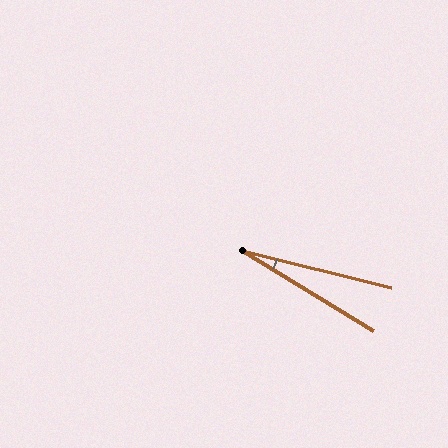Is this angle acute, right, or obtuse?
It is acute.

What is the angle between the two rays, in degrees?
Approximately 17 degrees.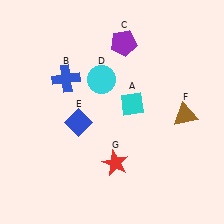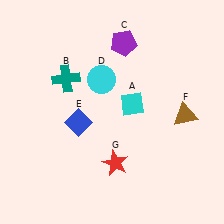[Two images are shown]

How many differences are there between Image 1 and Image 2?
There is 1 difference between the two images.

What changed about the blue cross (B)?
In Image 1, B is blue. In Image 2, it changed to teal.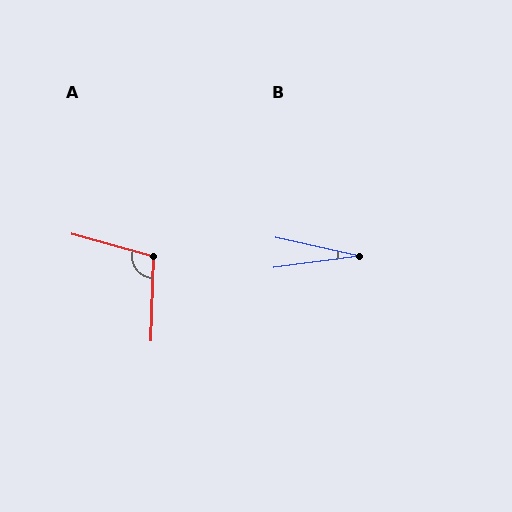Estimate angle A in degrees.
Approximately 104 degrees.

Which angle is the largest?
A, at approximately 104 degrees.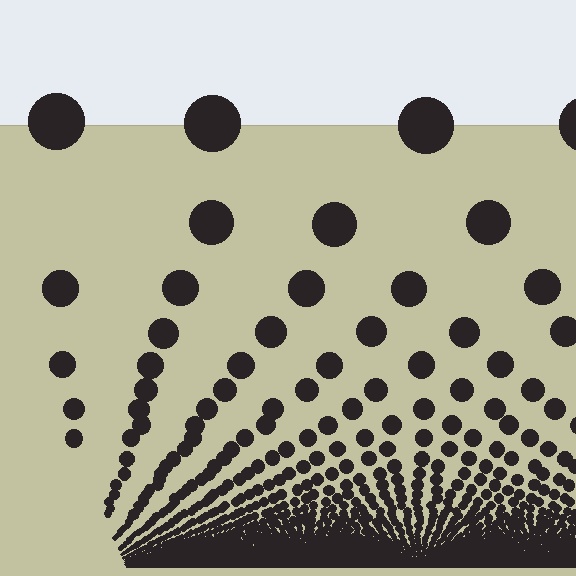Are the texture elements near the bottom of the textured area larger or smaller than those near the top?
Smaller. The gradient is inverted — elements near the bottom are smaller and denser.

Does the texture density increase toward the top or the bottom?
Density increases toward the bottom.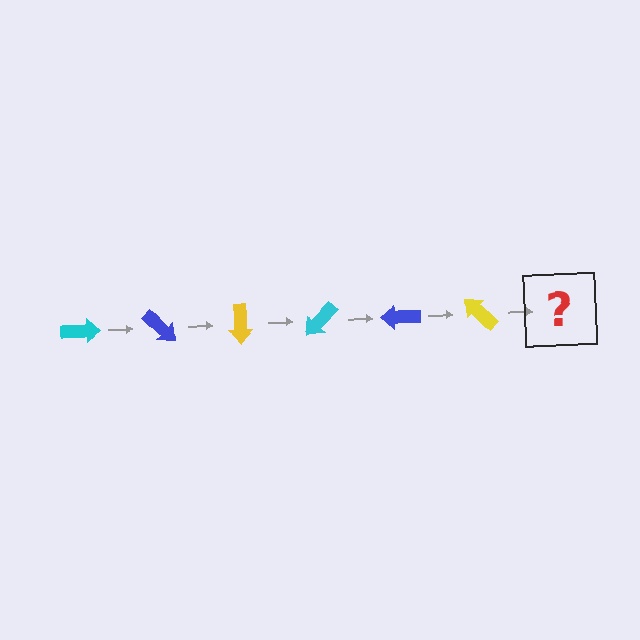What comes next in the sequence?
The next element should be a cyan arrow, rotated 270 degrees from the start.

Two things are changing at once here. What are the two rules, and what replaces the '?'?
The two rules are that it rotates 45 degrees each step and the color cycles through cyan, blue, and yellow. The '?' should be a cyan arrow, rotated 270 degrees from the start.